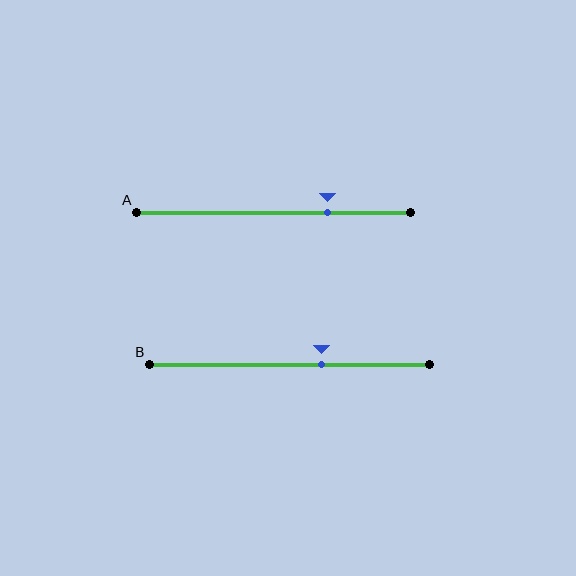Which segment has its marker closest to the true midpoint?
Segment B has its marker closest to the true midpoint.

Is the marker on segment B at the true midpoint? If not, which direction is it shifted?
No, the marker on segment B is shifted to the right by about 11% of the segment length.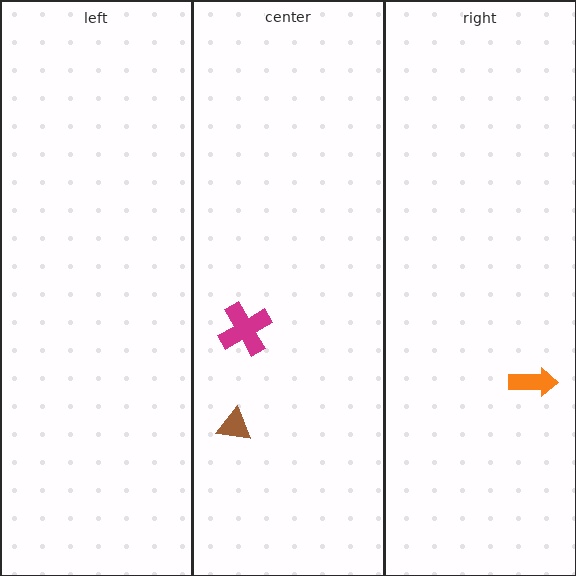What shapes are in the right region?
The orange arrow.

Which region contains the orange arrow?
The right region.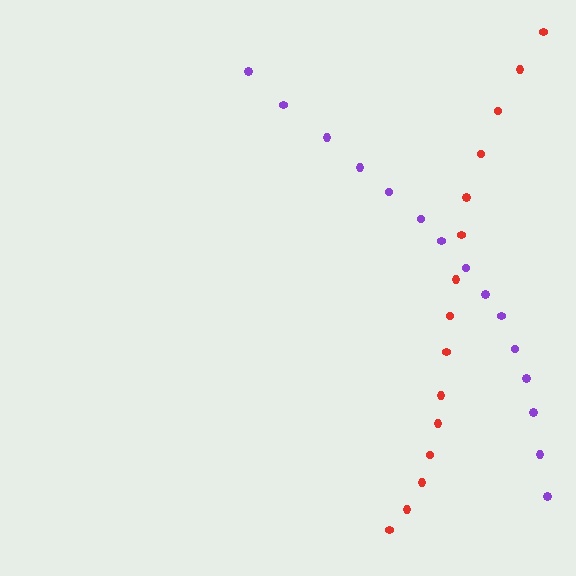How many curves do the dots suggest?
There are 2 distinct paths.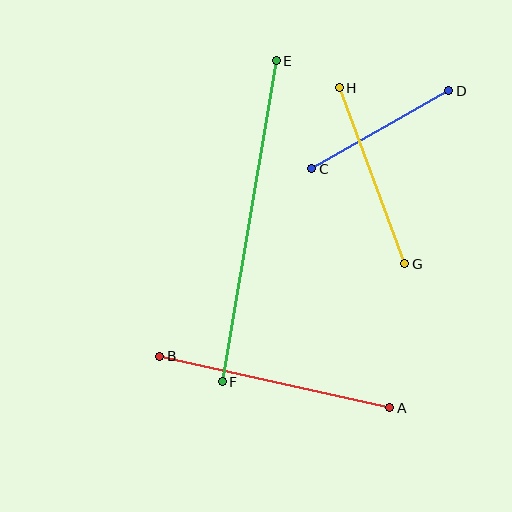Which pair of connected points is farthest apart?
Points E and F are farthest apart.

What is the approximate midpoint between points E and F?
The midpoint is at approximately (249, 221) pixels.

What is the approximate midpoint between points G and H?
The midpoint is at approximately (372, 176) pixels.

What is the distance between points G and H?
The distance is approximately 188 pixels.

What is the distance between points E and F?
The distance is approximately 326 pixels.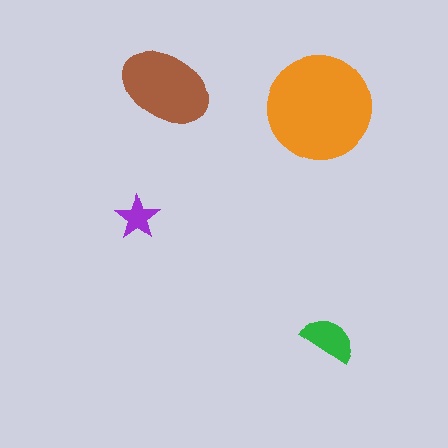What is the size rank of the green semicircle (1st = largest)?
3rd.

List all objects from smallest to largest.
The purple star, the green semicircle, the brown ellipse, the orange circle.